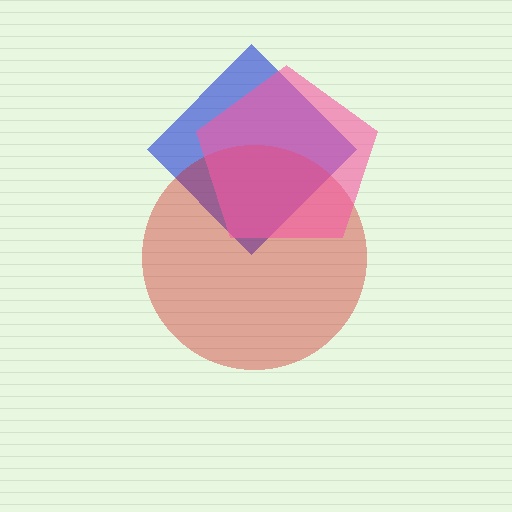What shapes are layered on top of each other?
The layered shapes are: a blue diamond, a red circle, a pink pentagon.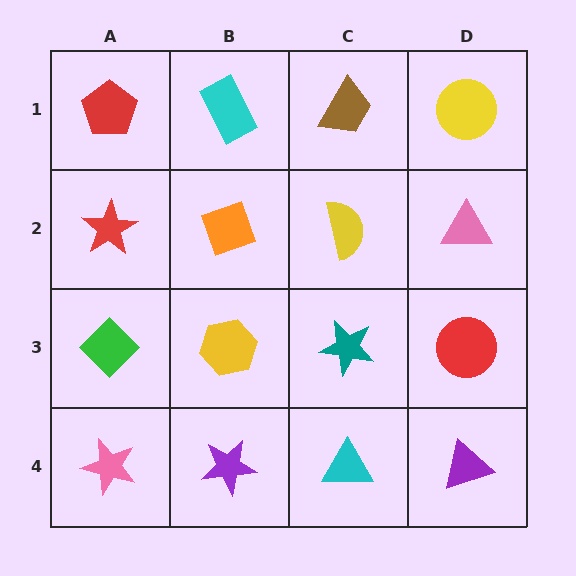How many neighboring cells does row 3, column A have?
3.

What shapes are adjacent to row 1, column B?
An orange diamond (row 2, column B), a red pentagon (row 1, column A), a brown trapezoid (row 1, column C).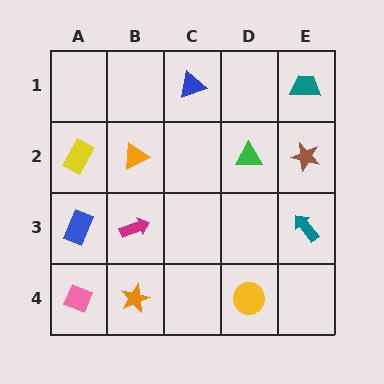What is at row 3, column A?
A blue rectangle.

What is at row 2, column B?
An orange triangle.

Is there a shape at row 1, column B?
No, that cell is empty.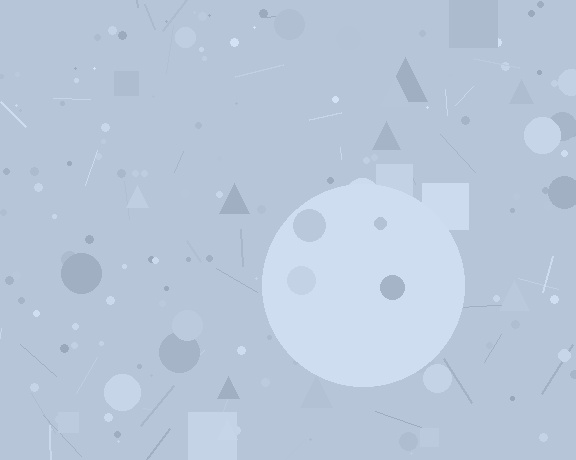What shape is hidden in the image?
A circle is hidden in the image.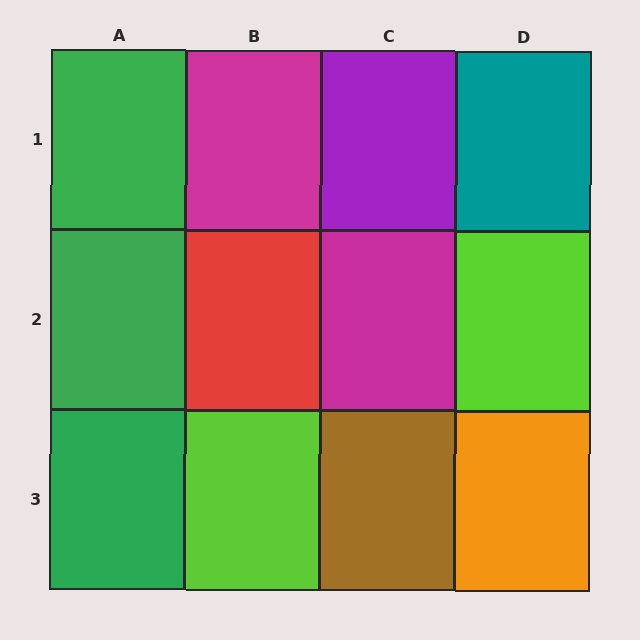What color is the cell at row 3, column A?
Green.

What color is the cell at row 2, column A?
Green.